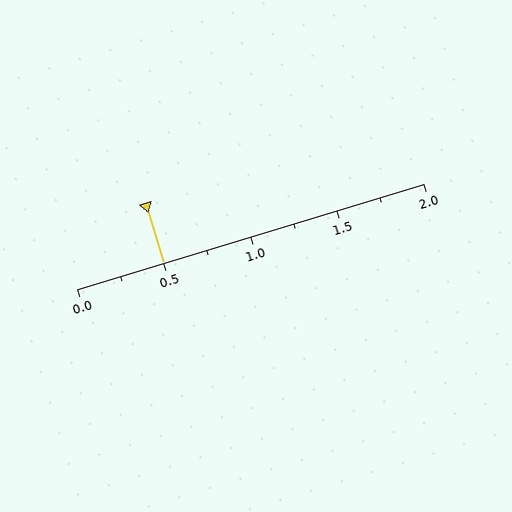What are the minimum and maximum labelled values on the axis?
The axis runs from 0.0 to 2.0.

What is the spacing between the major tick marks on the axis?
The major ticks are spaced 0.5 apart.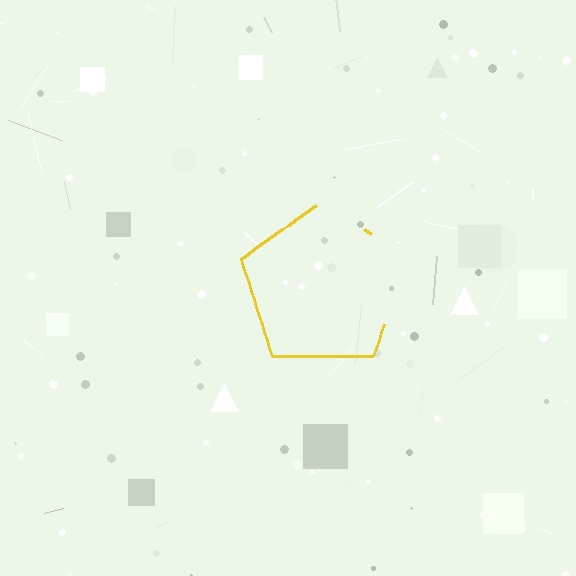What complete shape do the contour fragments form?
The contour fragments form a pentagon.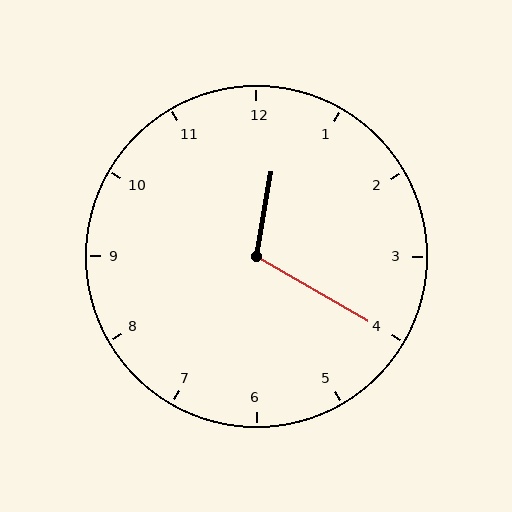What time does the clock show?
12:20.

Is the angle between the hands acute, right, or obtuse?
It is obtuse.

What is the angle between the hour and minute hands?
Approximately 110 degrees.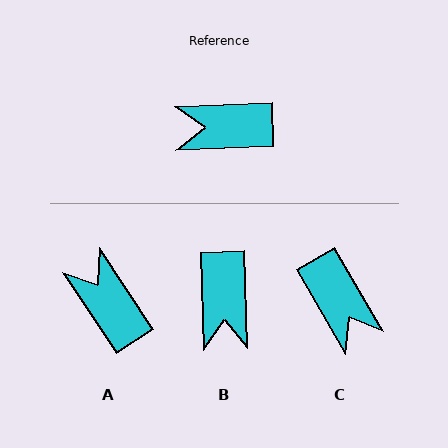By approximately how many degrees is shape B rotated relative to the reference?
Approximately 90 degrees counter-clockwise.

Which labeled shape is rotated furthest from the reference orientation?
C, about 118 degrees away.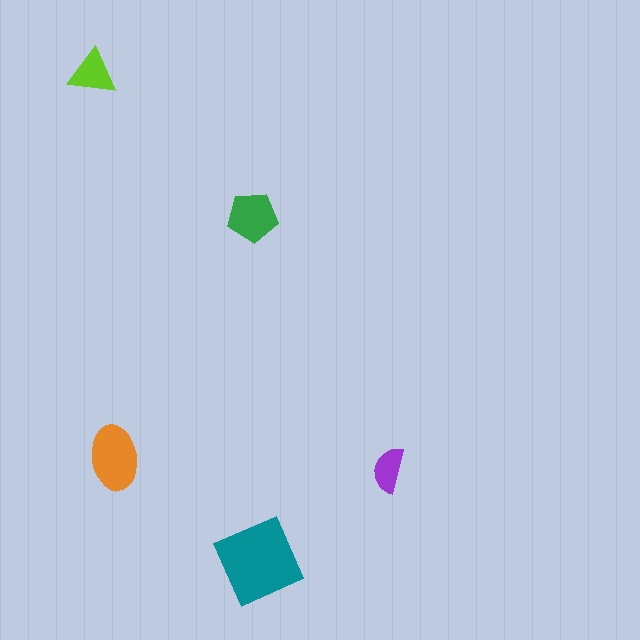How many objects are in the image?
There are 5 objects in the image.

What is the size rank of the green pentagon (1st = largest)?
3rd.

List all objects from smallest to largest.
The purple semicircle, the lime triangle, the green pentagon, the orange ellipse, the teal diamond.